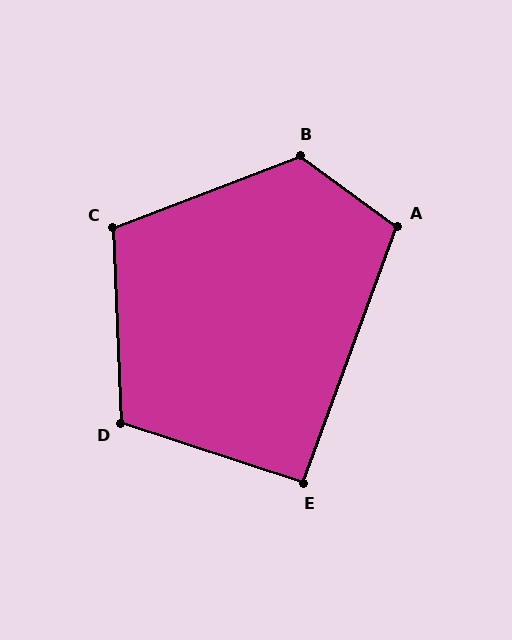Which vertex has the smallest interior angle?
E, at approximately 92 degrees.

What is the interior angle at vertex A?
Approximately 106 degrees (obtuse).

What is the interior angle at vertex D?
Approximately 110 degrees (obtuse).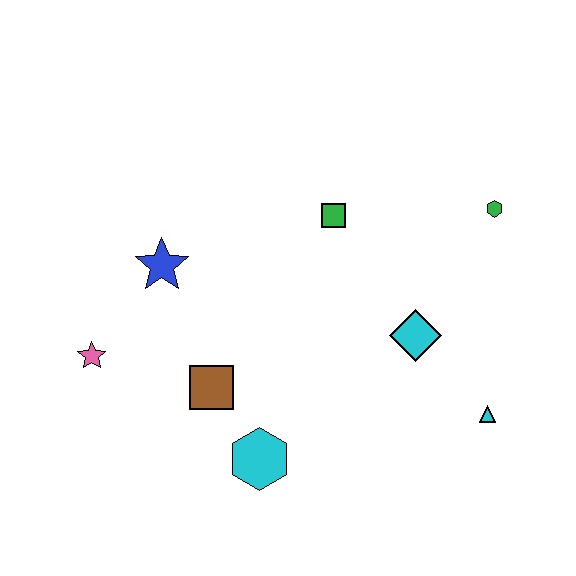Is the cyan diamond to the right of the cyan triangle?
No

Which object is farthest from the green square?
The pink star is farthest from the green square.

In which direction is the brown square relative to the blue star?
The brown square is below the blue star.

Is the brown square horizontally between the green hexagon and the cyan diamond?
No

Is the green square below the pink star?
No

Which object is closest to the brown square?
The cyan hexagon is closest to the brown square.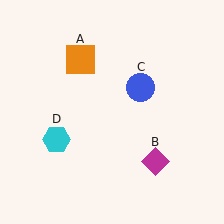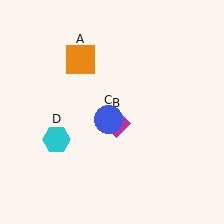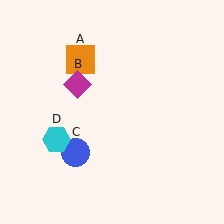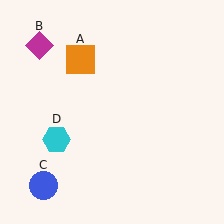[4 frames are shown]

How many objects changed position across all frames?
2 objects changed position: magenta diamond (object B), blue circle (object C).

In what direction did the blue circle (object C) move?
The blue circle (object C) moved down and to the left.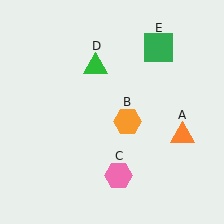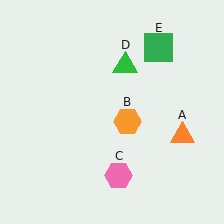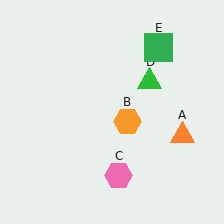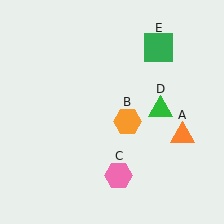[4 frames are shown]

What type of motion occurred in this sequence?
The green triangle (object D) rotated clockwise around the center of the scene.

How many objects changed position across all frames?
1 object changed position: green triangle (object D).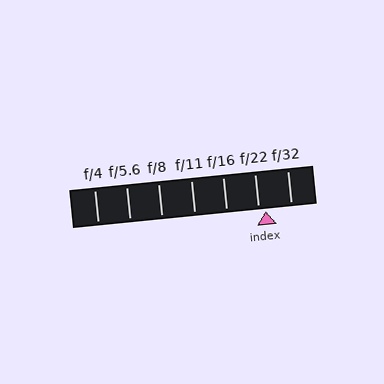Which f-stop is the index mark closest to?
The index mark is closest to f/22.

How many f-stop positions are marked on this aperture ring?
There are 7 f-stop positions marked.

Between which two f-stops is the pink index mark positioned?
The index mark is between f/22 and f/32.